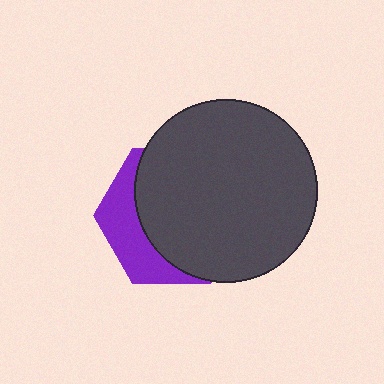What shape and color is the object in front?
The object in front is a dark gray circle.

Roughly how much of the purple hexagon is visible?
A small part of it is visible (roughly 31%).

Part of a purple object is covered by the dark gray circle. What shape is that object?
It is a hexagon.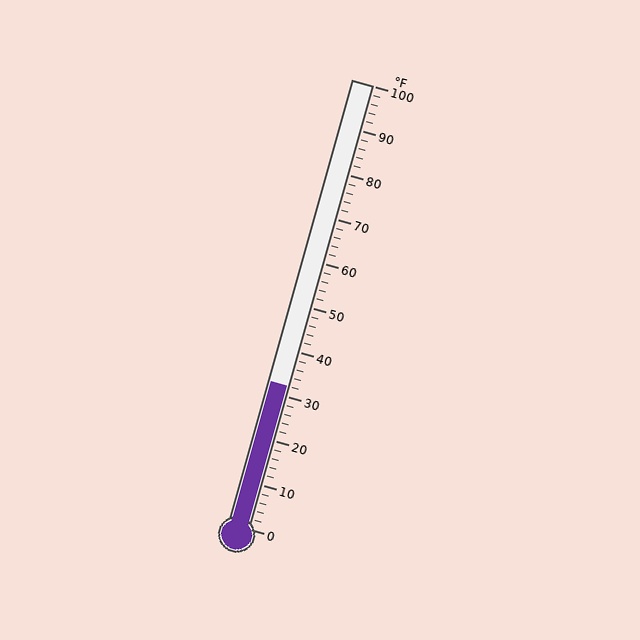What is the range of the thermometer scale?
The thermometer scale ranges from 0°F to 100°F.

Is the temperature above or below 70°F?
The temperature is below 70°F.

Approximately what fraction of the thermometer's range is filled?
The thermometer is filled to approximately 30% of its range.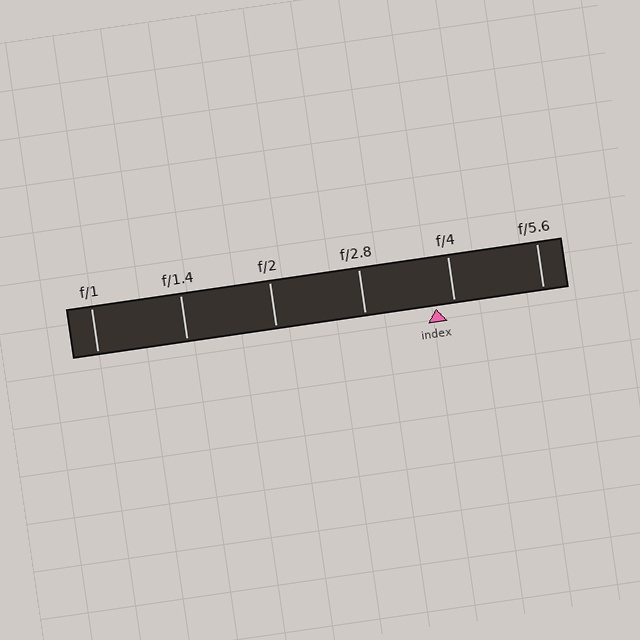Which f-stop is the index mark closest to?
The index mark is closest to f/4.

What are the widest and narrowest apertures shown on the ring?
The widest aperture shown is f/1 and the narrowest is f/5.6.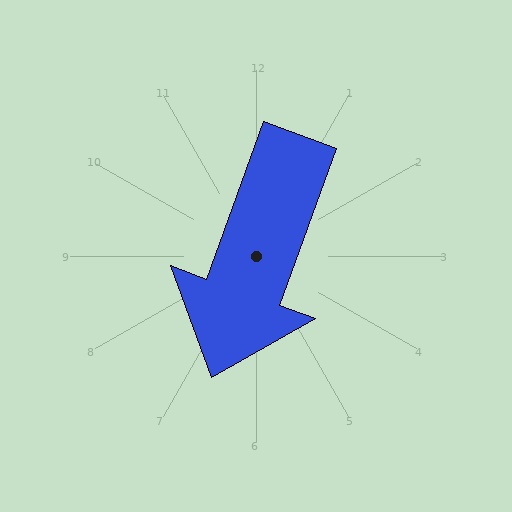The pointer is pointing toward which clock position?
Roughly 7 o'clock.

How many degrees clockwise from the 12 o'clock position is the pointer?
Approximately 200 degrees.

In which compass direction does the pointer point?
South.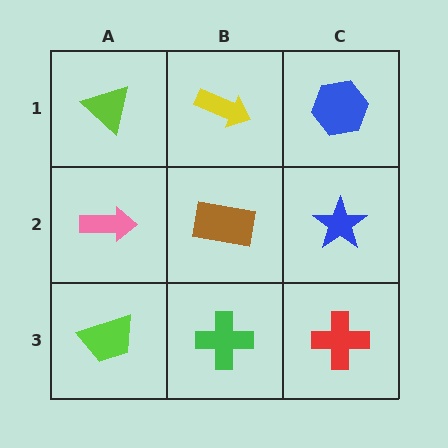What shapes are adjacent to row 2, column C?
A blue hexagon (row 1, column C), a red cross (row 3, column C), a brown rectangle (row 2, column B).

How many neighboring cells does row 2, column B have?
4.